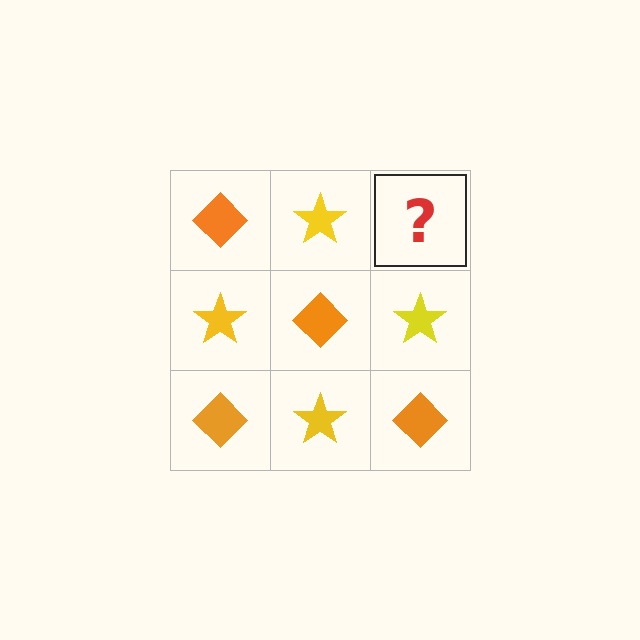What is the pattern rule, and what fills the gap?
The rule is that it alternates orange diamond and yellow star in a checkerboard pattern. The gap should be filled with an orange diamond.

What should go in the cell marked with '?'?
The missing cell should contain an orange diamond.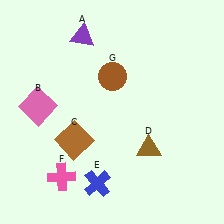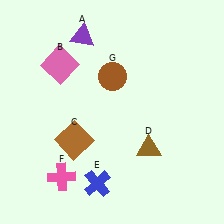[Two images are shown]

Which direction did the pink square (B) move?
The pink square (B) moved up.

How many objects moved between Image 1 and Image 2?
1 object moved between the two images.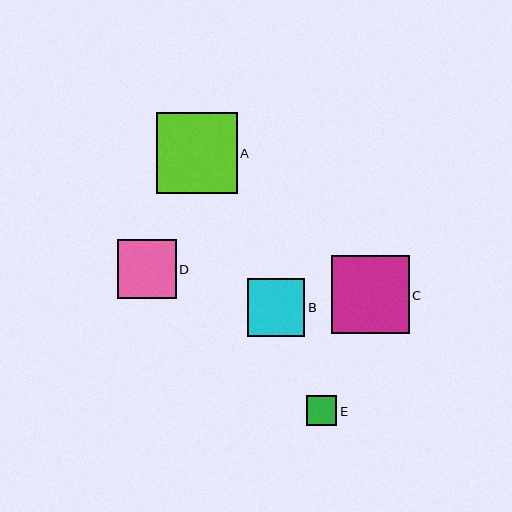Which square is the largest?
Square A is the largest with a size of approximately 81 pixels.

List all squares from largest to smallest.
From largest to smallest: A, C, D, B, E.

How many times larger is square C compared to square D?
Square C is approximately 1.3 times the size of square D.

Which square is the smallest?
Square E is the smallest with a size of approximately 31 pixels.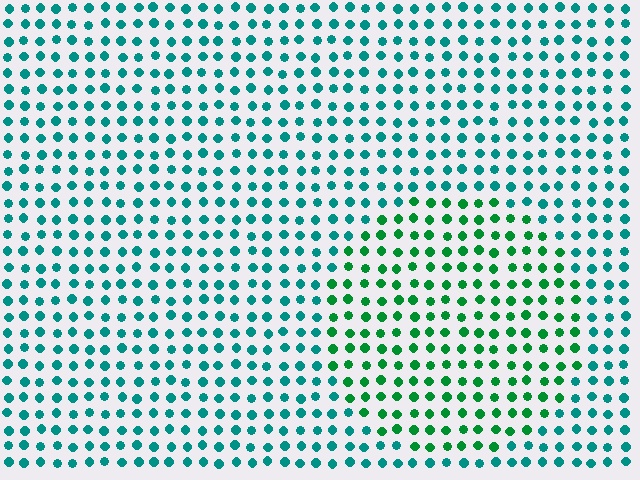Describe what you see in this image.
The image is filled with small teal elements in a uniform arrangement. A circle-shaped region is visible where the elements are tinted to a slightly different hue, forming a subtle color boundary.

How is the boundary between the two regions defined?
The boundary is defined purely by a slight shift in hue (about 37 degrees). Spacing, size, and orientation are identical on both sides.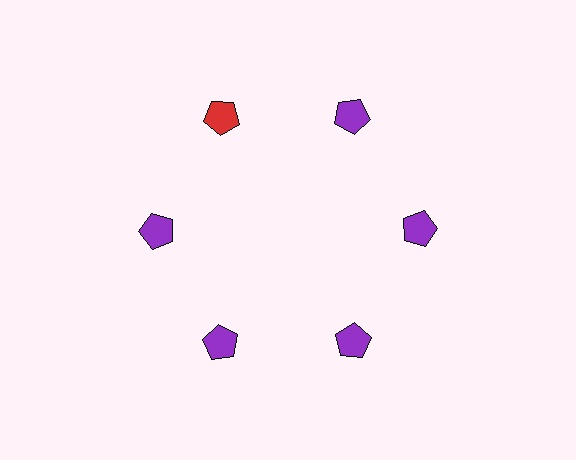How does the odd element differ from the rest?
It has a different color: red instead of purple.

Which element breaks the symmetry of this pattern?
The red pentagon at roughly the 11 o'clock position breaks the symmetry. All other shapes are purple pentagons.